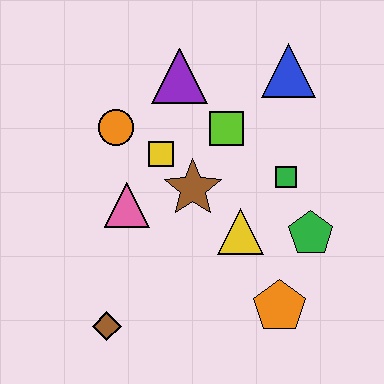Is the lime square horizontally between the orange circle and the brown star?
No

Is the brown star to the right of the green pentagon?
No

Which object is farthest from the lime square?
The brown diamond is farthest from the lime square.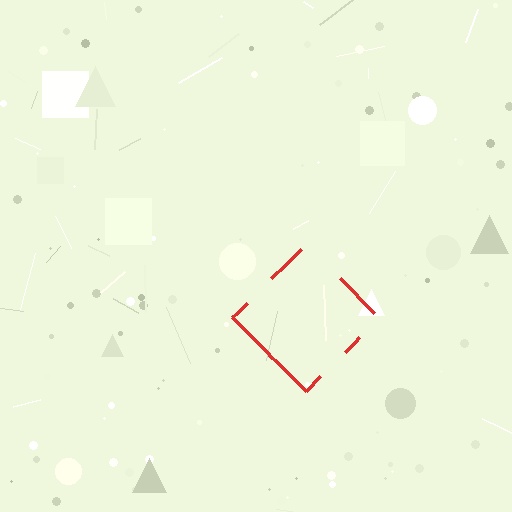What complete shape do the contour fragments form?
The contour fragments form a diamond.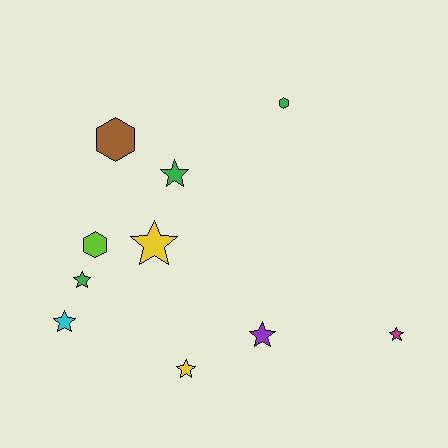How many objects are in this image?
There are 10 objects.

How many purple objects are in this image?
There is 1 purple object.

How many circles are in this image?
There are no circles.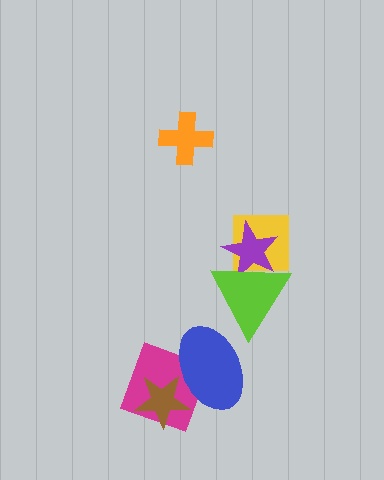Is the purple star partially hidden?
Yes, it is partially covered by another shape.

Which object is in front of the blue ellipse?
The brown star is in front of the blue ellipse.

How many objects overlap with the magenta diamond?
2 objects overlap with the magenta diamond.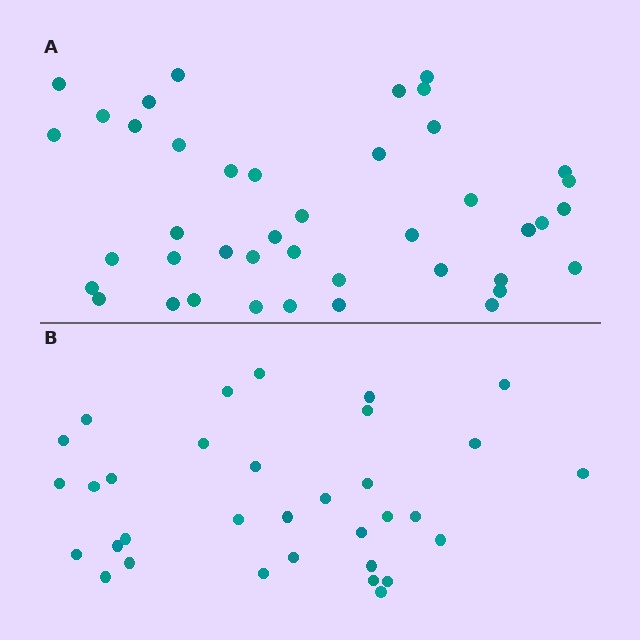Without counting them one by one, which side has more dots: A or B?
Region A (the top region) has more dots.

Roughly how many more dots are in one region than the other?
Region A has roughly 8 or so more dots than region B.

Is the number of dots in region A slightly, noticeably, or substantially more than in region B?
Region A has noticeably more, but not dramatically so. The ratio is roughly 1.3 to 1.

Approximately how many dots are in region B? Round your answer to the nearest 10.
About 30 dots. (The exact count is 33, which rounds to 30.)